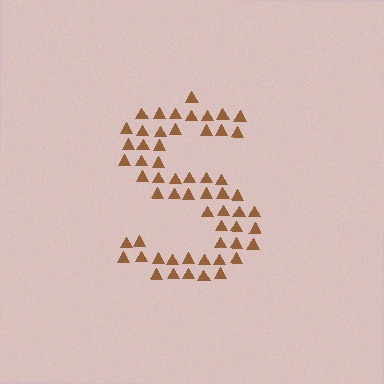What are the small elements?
The small elements are triangles.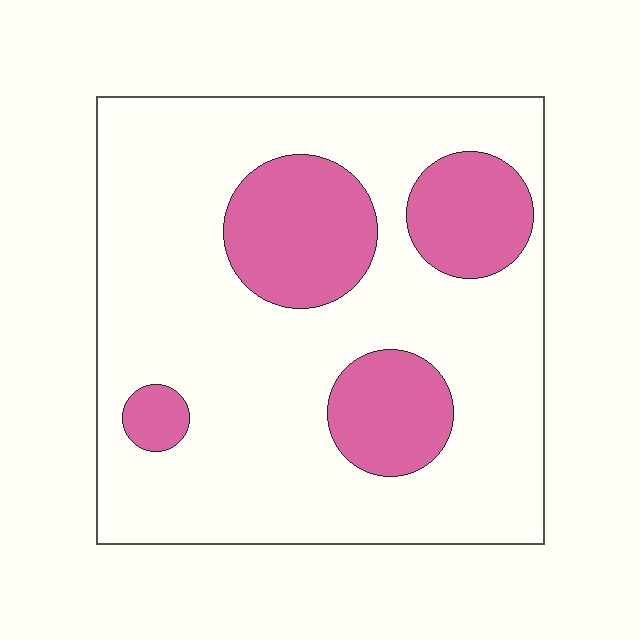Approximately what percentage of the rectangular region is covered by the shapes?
Approximately 25%.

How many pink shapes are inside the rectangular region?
4.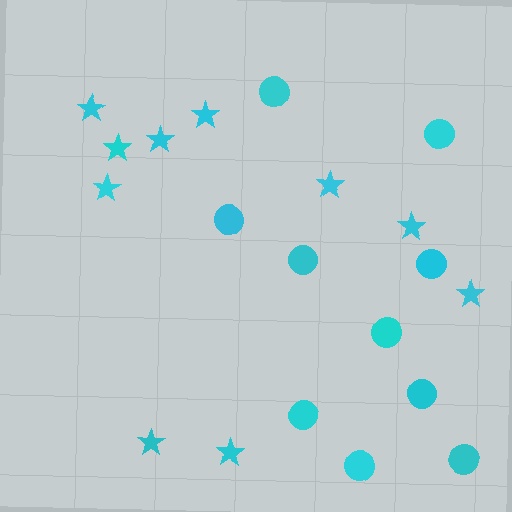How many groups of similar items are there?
There are 2 groups: one group of circles (10) and one group of stars (10).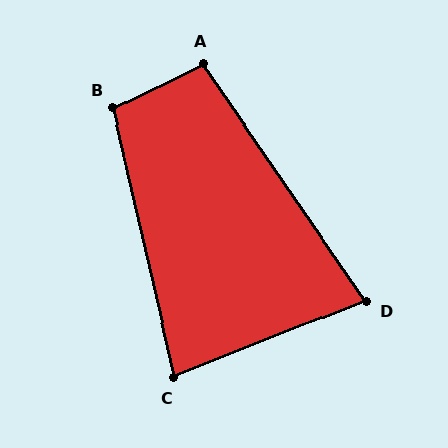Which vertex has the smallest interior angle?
D, at approximately 77 degrees.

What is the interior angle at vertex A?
Approximately 99 degrees (obtuse).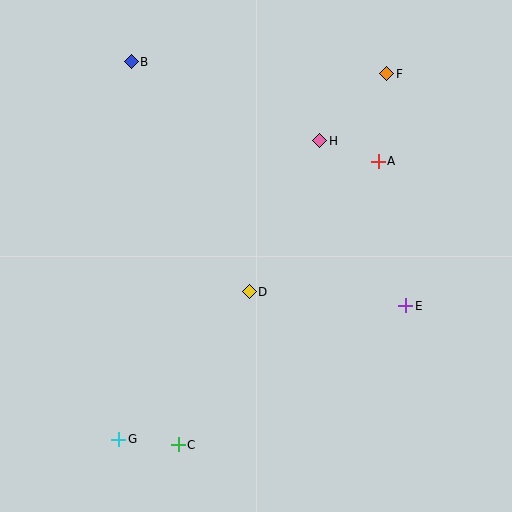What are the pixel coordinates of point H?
Point H is at (320, 141).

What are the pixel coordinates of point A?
Point A is at (378, 161).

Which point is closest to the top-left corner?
Point B is closest to the top-left corner.